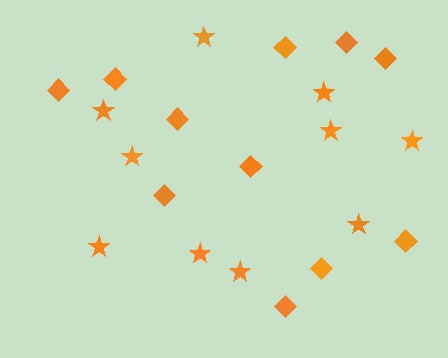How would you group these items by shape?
There are 2 groups: one group of diamonds (11) and one group of stars (10).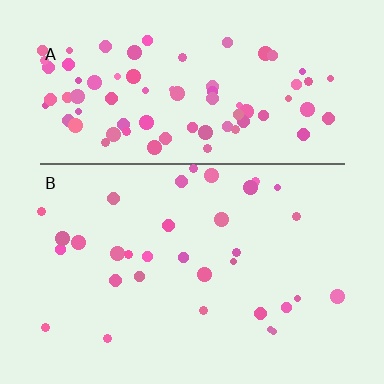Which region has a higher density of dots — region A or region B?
A (the top).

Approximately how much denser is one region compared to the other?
Approximately 2.5× — region A over region B.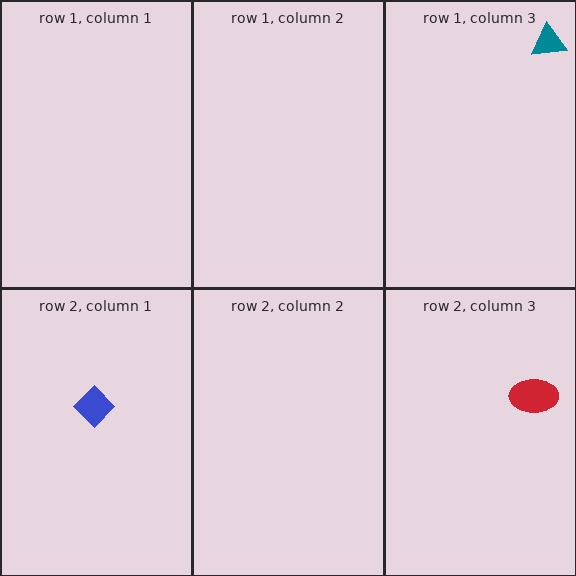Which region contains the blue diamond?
The row 2, column 1 region.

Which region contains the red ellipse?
The row 2, column 3 region.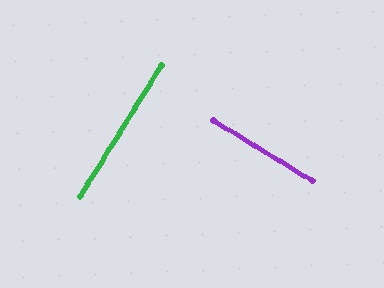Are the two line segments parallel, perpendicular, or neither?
Perpendicular — they meet at approximately 89°.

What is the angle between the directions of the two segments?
Approximately 89 degrees.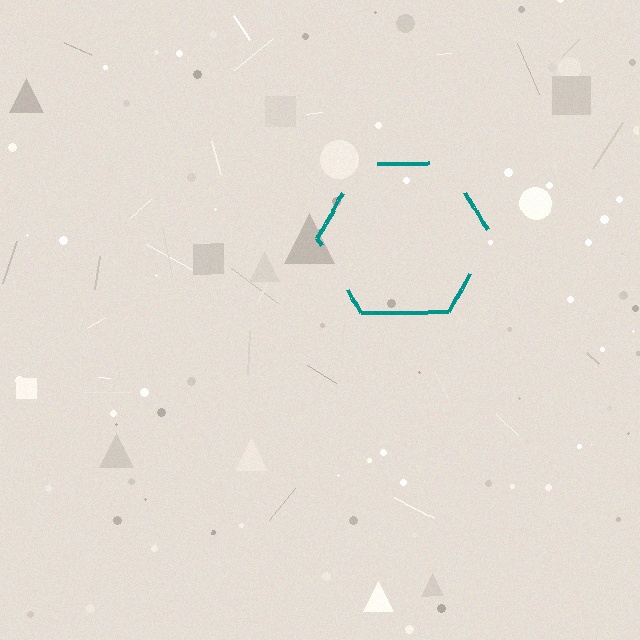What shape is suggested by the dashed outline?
The dashed outline suggests a hexagon.